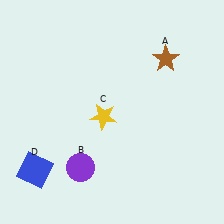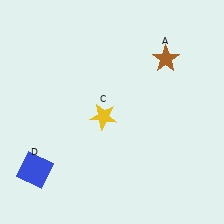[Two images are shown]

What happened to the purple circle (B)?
The purple circle (B) was removed in Image 2. It was in the bottom-left area of Image 1.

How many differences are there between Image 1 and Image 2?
There is 1 difference between the two images.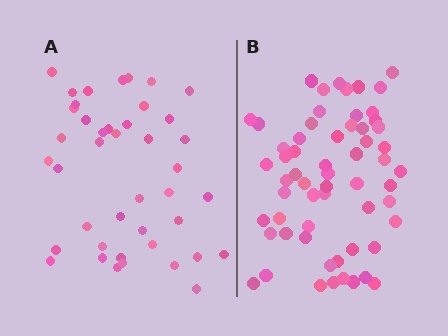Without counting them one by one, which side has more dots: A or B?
Region B (the right region) has more dots.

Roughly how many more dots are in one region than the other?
Region B has approximately 20 more dots than region A.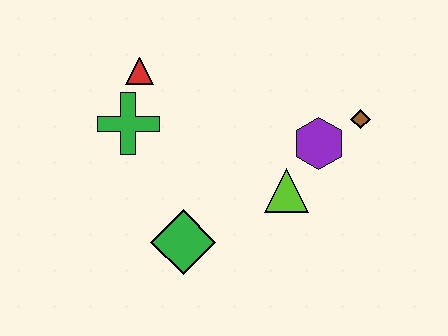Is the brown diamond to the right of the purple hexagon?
Yes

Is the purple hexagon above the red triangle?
No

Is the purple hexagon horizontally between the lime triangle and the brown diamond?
Yes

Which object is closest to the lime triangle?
The purple hexagon is closest to the lime triangle.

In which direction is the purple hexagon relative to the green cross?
The purple hexagon is to the right of the green cross.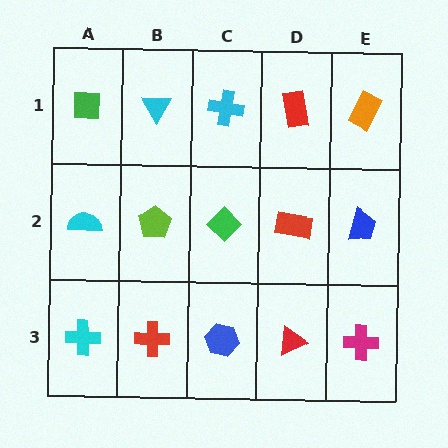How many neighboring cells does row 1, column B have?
3.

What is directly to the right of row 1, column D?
An orange rectangle.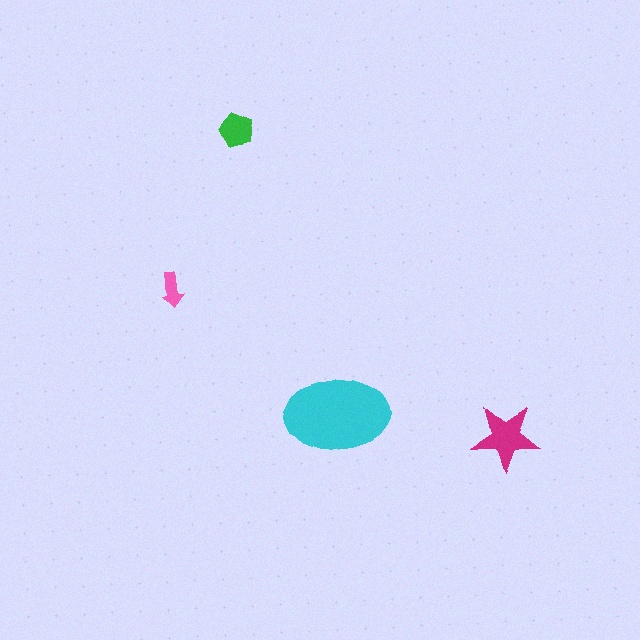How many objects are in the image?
There are 4 objects in the image.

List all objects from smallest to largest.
The pink arrow, the green pentagon, the magenta star, the cyan ellipse.